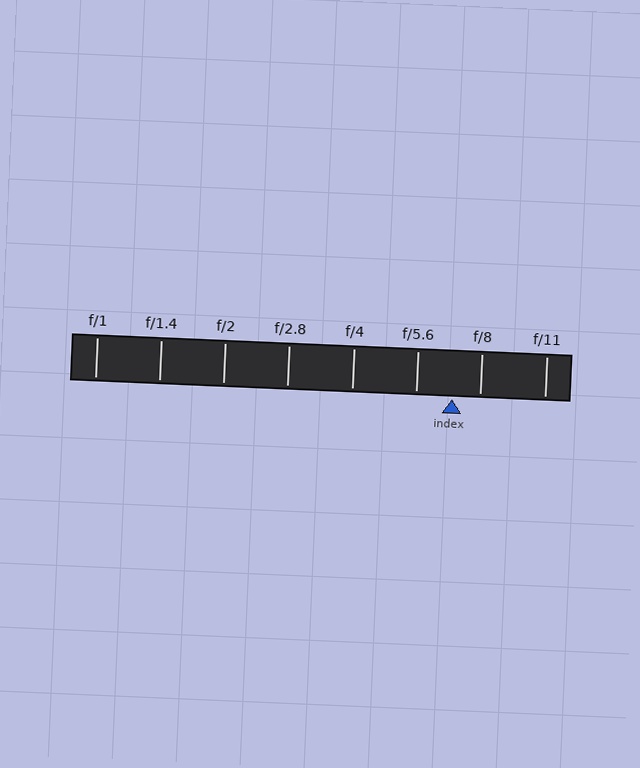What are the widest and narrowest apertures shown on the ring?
The widest aperture shown is f/1 and the narrowest is f/11.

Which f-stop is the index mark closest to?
The index mark is closest to f/8.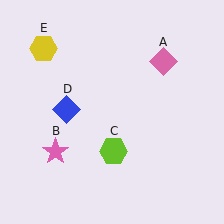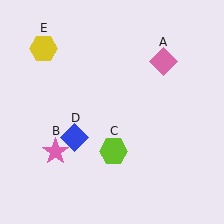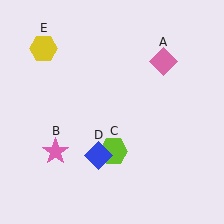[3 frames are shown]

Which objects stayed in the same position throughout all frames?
Pink diamond (object A) and pink star (object B) and lime hexagon (object C) and yellow hexagon (object E) remained stationary.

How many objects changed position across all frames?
1 object changed position: blue diamond (object D).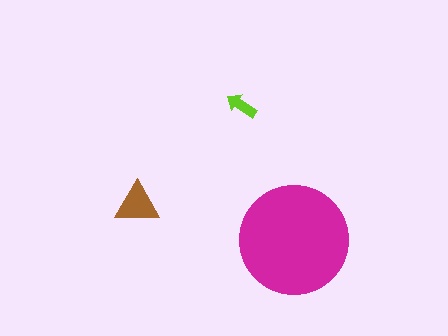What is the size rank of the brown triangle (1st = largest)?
2nd.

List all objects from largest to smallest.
The magenta circle, the brown triangle, the lime arrow.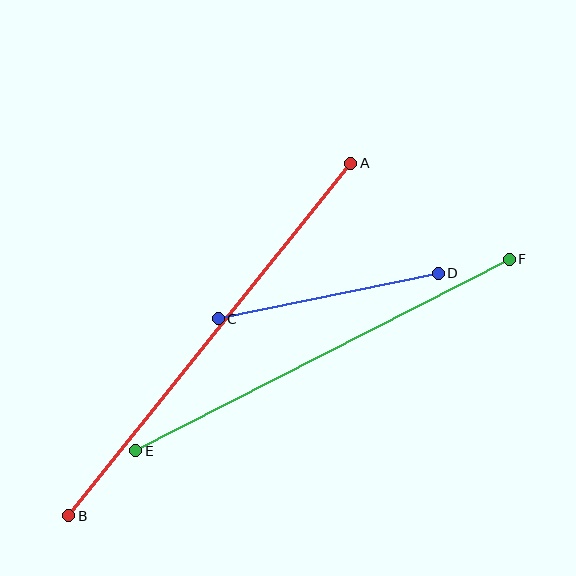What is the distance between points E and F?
The distance is approximately 420 pixels.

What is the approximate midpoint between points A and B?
The midpoint is at approximately (210, 340) pixels.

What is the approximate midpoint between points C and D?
The midpoint is at approximately (328, 296) pixels.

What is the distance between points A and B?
The distance is approximately 452 pixels.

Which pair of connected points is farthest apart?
Points A and B are farthest apart.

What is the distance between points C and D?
The distance is approximately 225 pixels.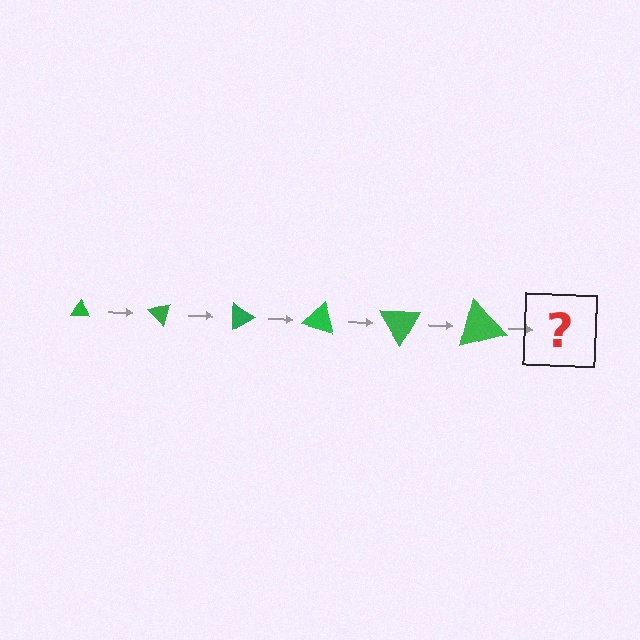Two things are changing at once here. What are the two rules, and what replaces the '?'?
The two rules are that the triangle grows larger each step and it rotates 45 degrees each step. The '?' should be a triangle, larger than the previous one and rotated 270 degrees from the start.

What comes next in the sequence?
The next element should be a triangle, larger than the previous one and rotated 270 degrees from the start.